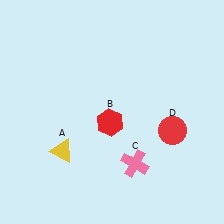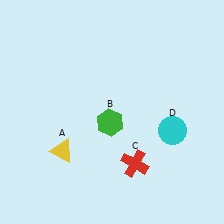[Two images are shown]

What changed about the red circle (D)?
In Image 1, D is red. In Image 2, it changed to cyan.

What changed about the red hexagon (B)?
In Image 1, B is red. In Image 2, it changed to green.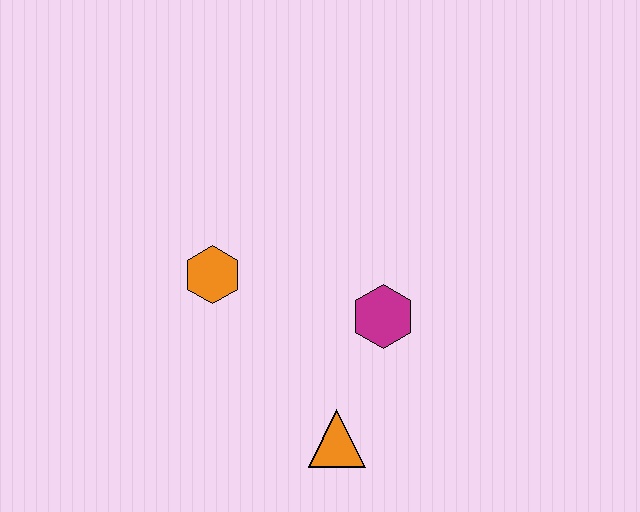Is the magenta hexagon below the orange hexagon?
Yes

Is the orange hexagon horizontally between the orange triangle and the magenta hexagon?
No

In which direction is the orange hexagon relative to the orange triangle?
The orange hexagon is above the orange triangle.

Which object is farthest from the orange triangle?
The orange hexagon is farthest from the orange triangle.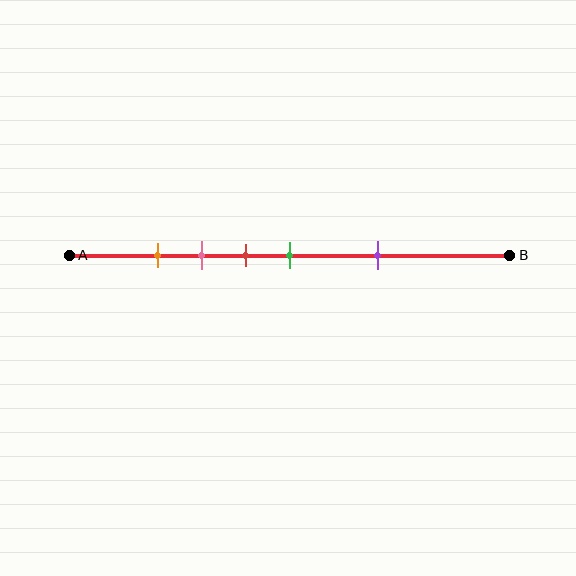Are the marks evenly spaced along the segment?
No, the marks are not evenly spaced.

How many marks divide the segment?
There are 5 marks dividing the segment.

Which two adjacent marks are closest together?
The orange and pink marks are the closest adjacent pair.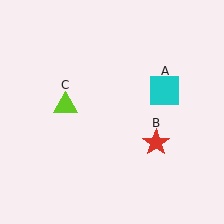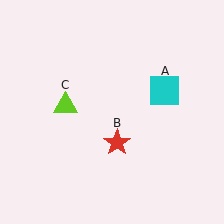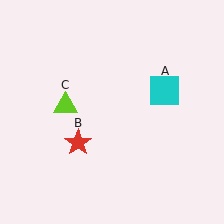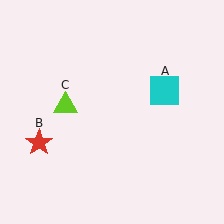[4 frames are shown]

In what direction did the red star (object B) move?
The red star (object B) moved left.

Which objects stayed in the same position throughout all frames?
Cyan square (object A) and lime triangle (object C) remained stationary.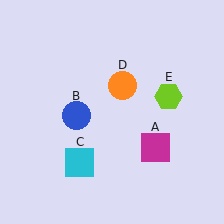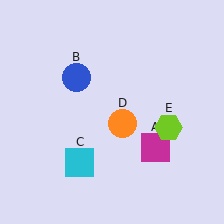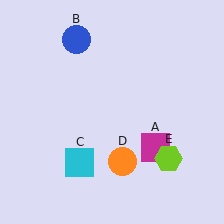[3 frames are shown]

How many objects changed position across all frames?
3 objects changed position: blue circle (object B), orange circle (object D), lime hexagon (object E).